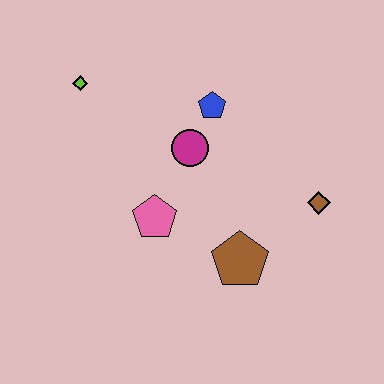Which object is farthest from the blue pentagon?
The brown pentagon is farthest from the blue pentagon.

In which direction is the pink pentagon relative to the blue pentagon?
The pink pentagon is below the blue pentagon.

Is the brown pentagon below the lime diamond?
Yes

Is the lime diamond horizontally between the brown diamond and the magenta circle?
No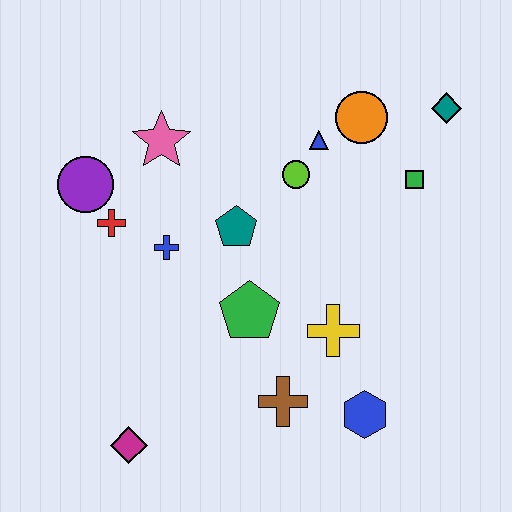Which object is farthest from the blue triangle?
The magenta diamond is farthest from the blue triangle.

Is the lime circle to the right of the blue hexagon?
No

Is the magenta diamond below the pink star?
Yes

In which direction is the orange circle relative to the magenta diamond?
The orange circle is above the magenta diamond.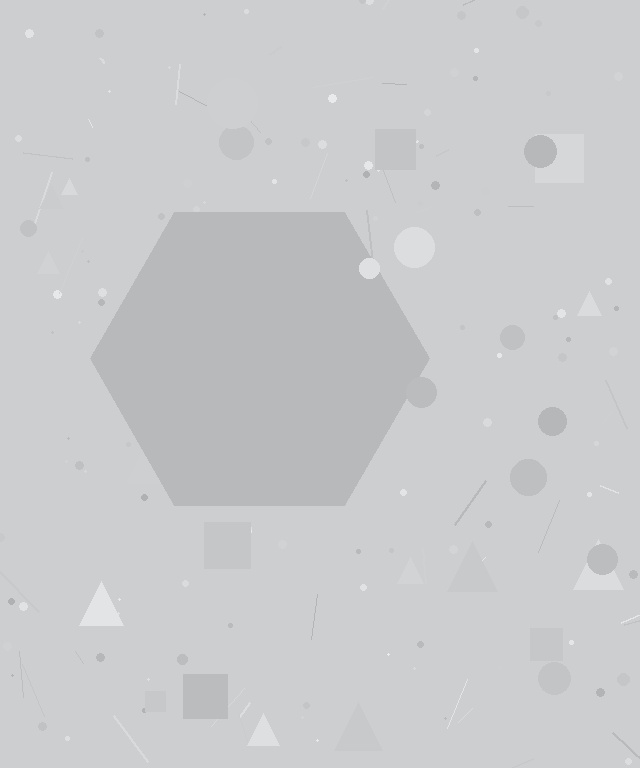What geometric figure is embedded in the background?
A hexagon is embedded in the background.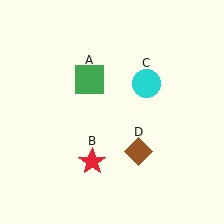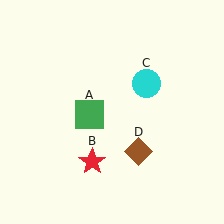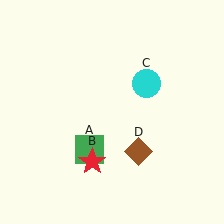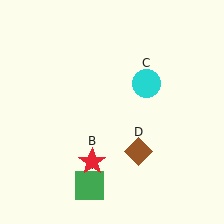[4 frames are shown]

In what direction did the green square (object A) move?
The green square (object A) moved down.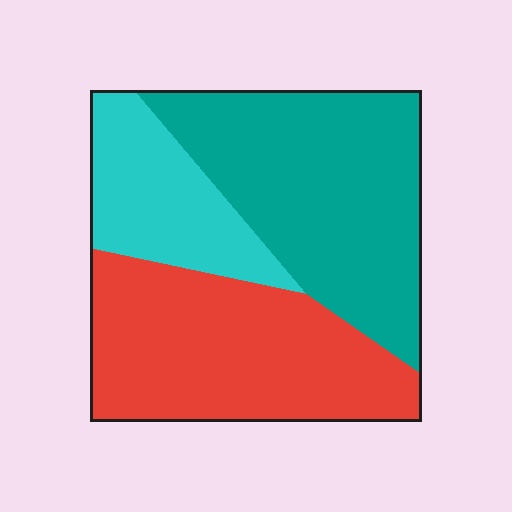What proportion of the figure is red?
Red takes up about two fifths (2/5) of the figure.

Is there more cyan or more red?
Red.